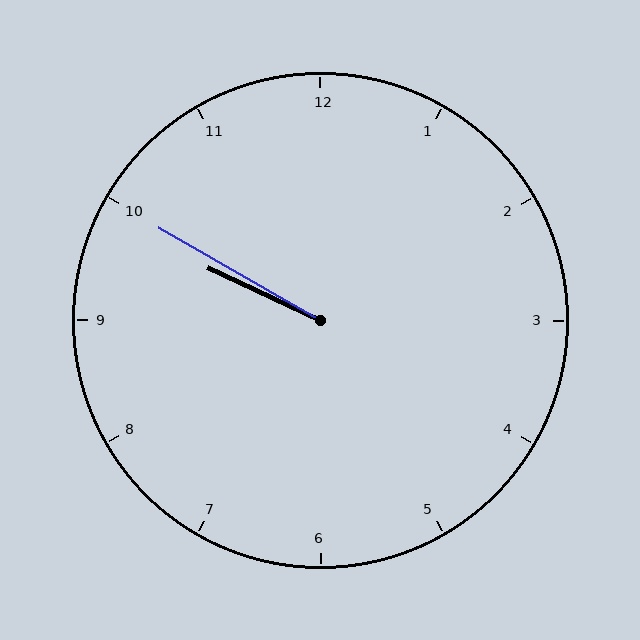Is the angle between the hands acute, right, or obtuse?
It is acute.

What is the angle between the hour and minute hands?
Approximately 5 degrees.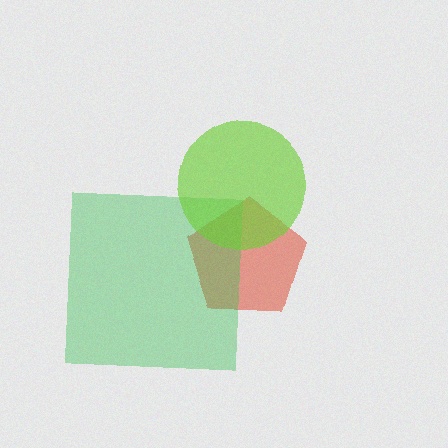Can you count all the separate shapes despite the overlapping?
Yes, there are 3 separate shapes.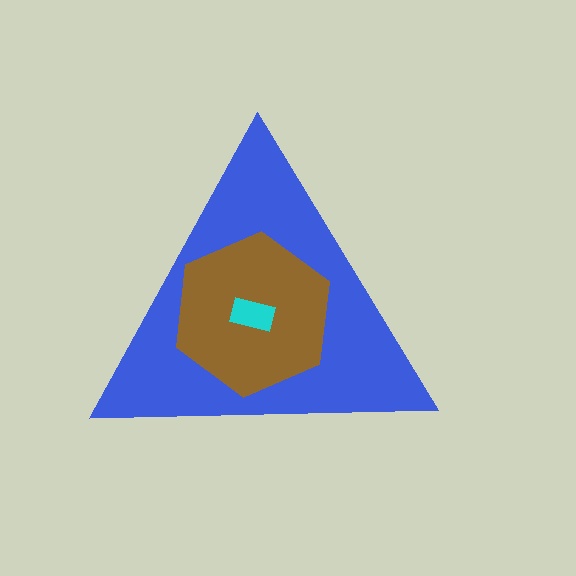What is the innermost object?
The cyan rectangle.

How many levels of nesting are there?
3.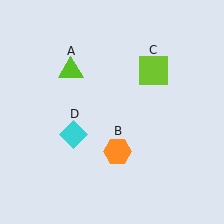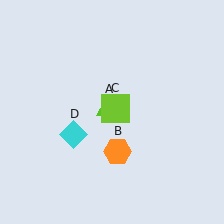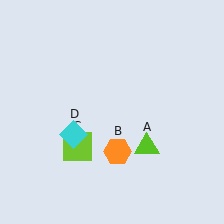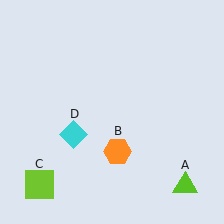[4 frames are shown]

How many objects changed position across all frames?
2 objects changed position: lime triangle (object A), lime square (object C).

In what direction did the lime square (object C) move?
The lime square (object C) moved down and to the left.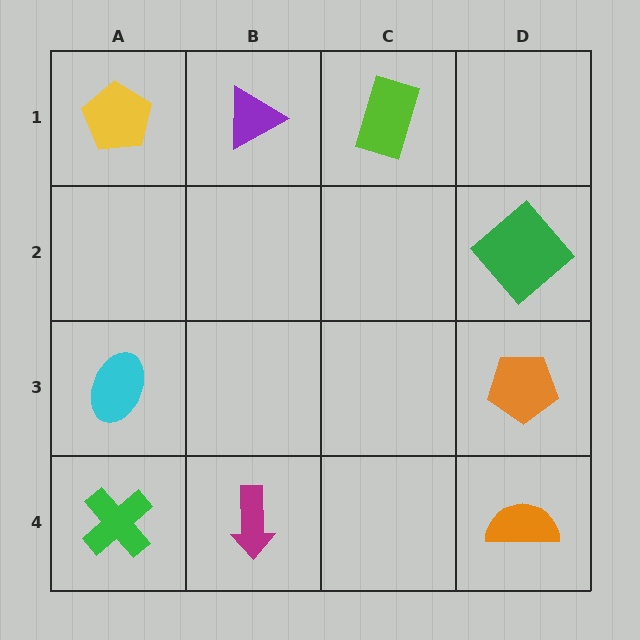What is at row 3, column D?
An orange pentagon.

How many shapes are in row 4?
3 shapes.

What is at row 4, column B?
A magenta arrow.